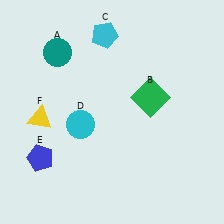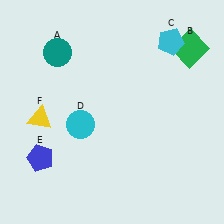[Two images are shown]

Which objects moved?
The objects that moved are: the green square (B), the cyan pentagon (C).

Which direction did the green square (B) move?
The green square (B) moved up.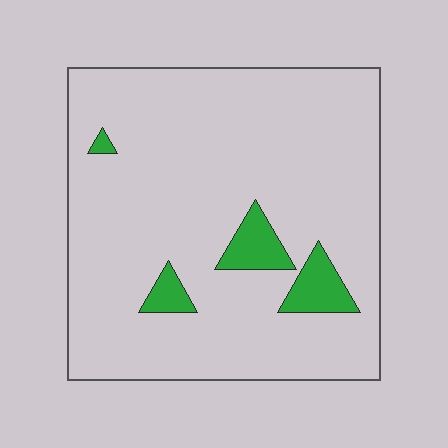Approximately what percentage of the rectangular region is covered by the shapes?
Approximately 10%.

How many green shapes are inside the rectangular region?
4.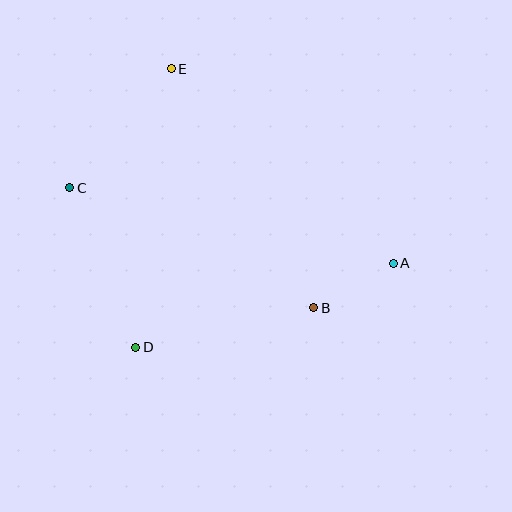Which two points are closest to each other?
Points A and B are closest to each other.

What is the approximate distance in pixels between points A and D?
The distance between A and D is approximately 271 pixels.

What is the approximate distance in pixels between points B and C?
The distance between B and C is approximately 272 pixels.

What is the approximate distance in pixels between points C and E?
The distance between C and E is approximately 156 pixels.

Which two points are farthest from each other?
Points A and C are farthest from each other.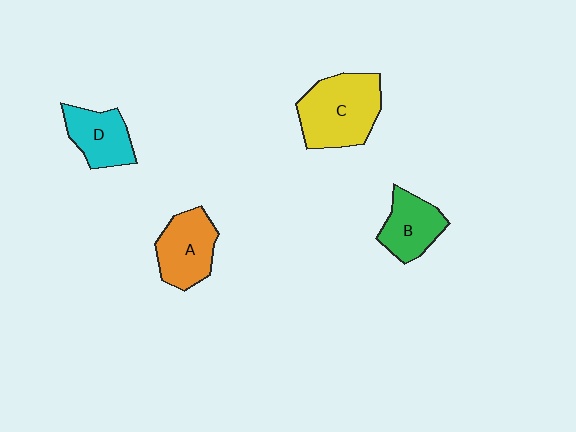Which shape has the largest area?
Shape C (yellow).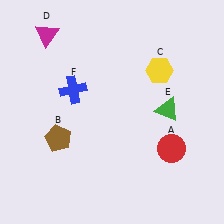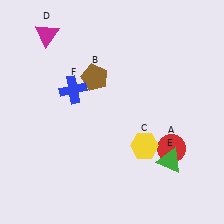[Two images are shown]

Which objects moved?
The objects that moved are: the brown pentagon (B), the yellow hexagon (C), the green triangle (E).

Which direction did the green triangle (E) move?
The green triangle (E) moved down.